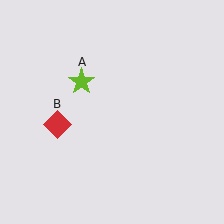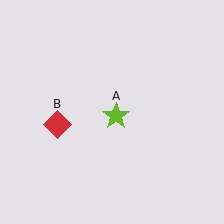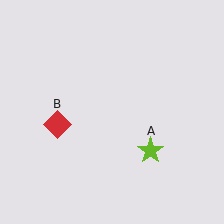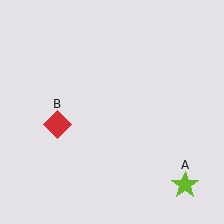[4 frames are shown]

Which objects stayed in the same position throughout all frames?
Red diamond (object B) remained stationary.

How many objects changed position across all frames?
1 object changed position: lime star (object A).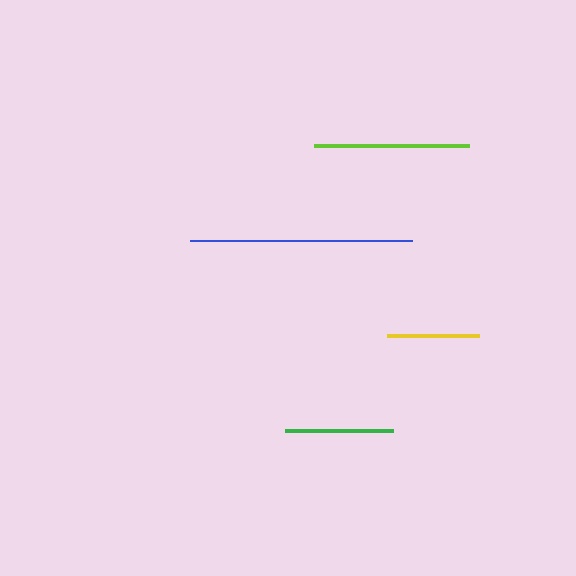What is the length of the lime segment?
The lime segment is approximately 155 pixels long.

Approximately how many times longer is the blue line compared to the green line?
The blue line is approximately 2.1 times the length of the green line.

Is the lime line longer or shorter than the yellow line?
The lime line is longer than the yellow line.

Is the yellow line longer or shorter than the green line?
The green line is longer than the yellow line.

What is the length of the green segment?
The green segment is approximately 108 pixels long.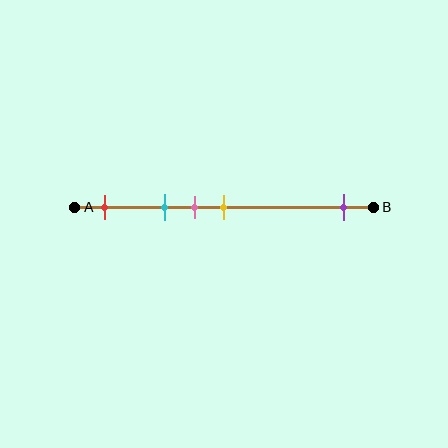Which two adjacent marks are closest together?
The pink and yellow marks are the closest adjacent pair.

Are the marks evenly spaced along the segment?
No, the marks are not evenly spaced.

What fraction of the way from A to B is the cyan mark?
The cyan mark is approximately 30% (0.3) of the way from A to B.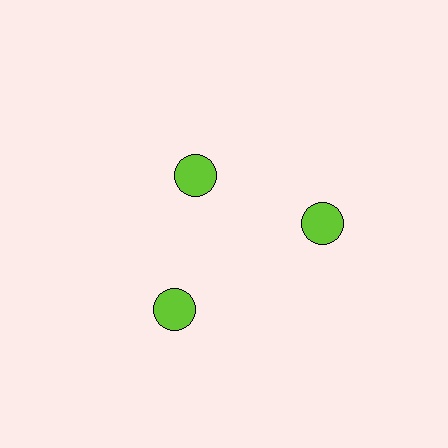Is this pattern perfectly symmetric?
No. The 3 lime circles are arranged in a ring, but one element near the 11 o'clock position is pulled inward toward the center, breaking the 3-fold rotational symmetry.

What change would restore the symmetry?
The symmetry would be restored by moving it outward, back onto the ring so that all 3 circles sit at equal angles and equal distance from the center.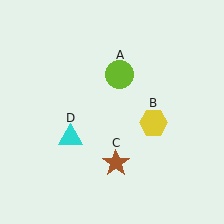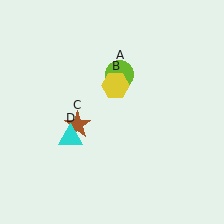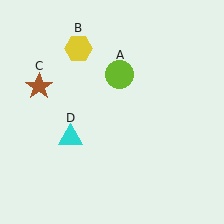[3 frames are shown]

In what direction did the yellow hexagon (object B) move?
The yellow hexagon (object B) moved up and to the left.